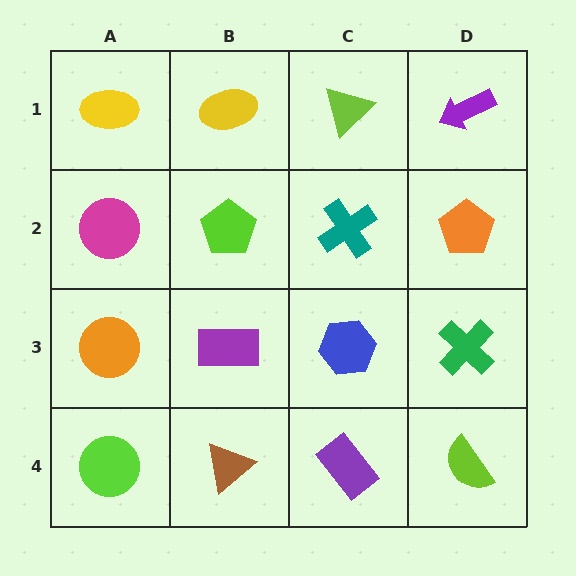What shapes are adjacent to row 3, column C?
A teal cross (row 2, column C), a purple rectangle (row 4, column C), a purple rectangle (row 3, column B), a green cross (row 3, column D).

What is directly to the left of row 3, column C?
A purple rectangle.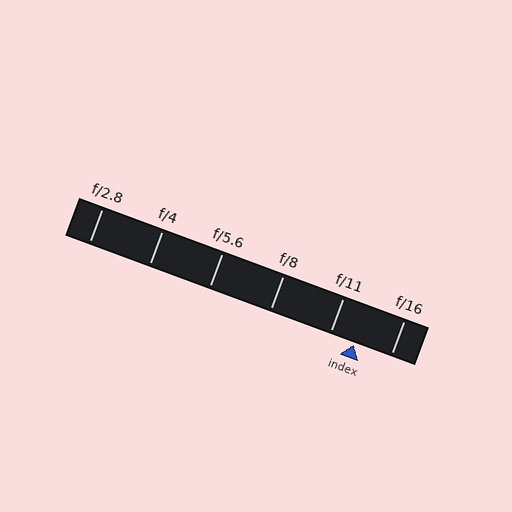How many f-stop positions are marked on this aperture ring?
There are 6 f-stop positions marked.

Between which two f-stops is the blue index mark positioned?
The index mark is between f/11 and f/16.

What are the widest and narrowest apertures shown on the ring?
The widest aperture shown is f/2.8 and the narrowest is f/16.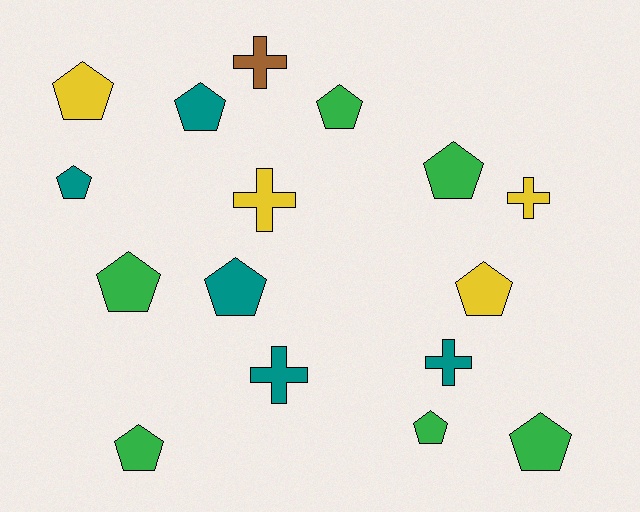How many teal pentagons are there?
There are 3 teal pentagons.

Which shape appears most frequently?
Pentagon, with 11 objects.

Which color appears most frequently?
Green, with 6 objects.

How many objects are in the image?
There are 16 objects.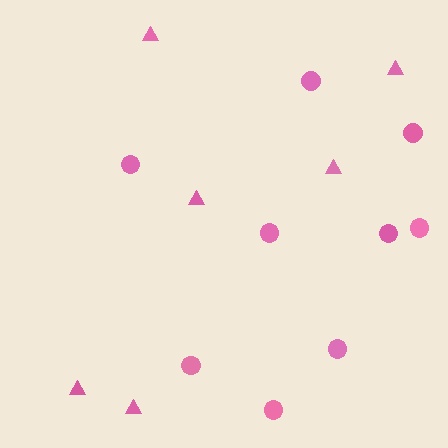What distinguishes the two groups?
There are 2 groups: one group of circles (9) and one group of triangles (6).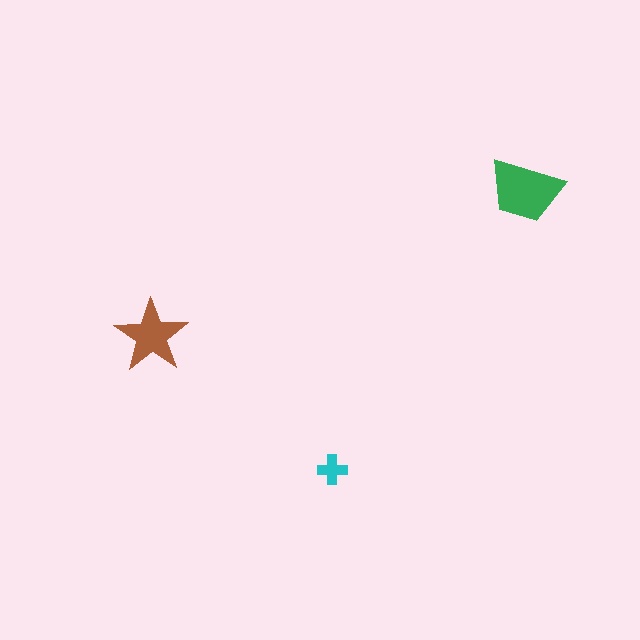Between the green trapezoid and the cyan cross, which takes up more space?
The green trapezoid.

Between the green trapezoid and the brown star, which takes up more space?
The green trapezoid.